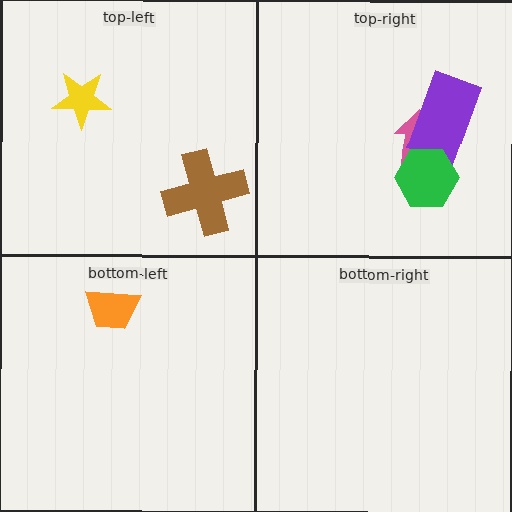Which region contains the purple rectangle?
The top-right region.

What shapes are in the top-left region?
The yellow star, the brown cross.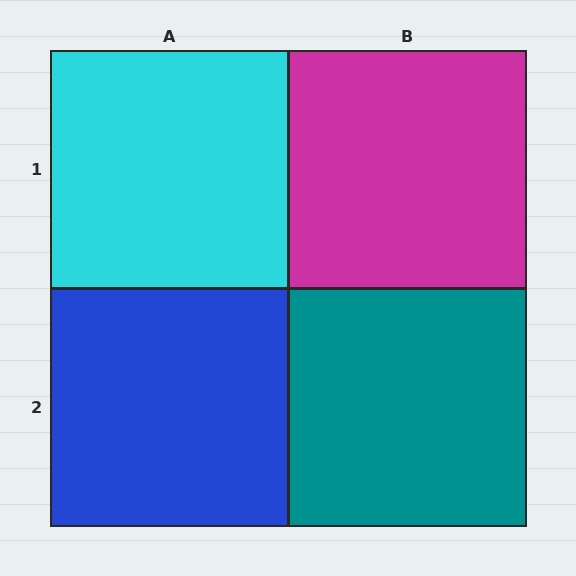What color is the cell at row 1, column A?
Cyan.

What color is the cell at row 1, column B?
Magenta.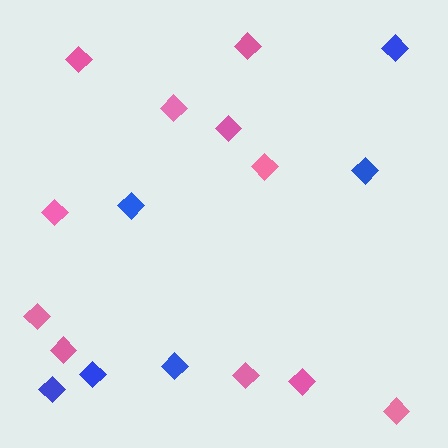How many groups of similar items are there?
There are 2 groups: one group of pink diamonds (11) and one group of blue diamonds (6).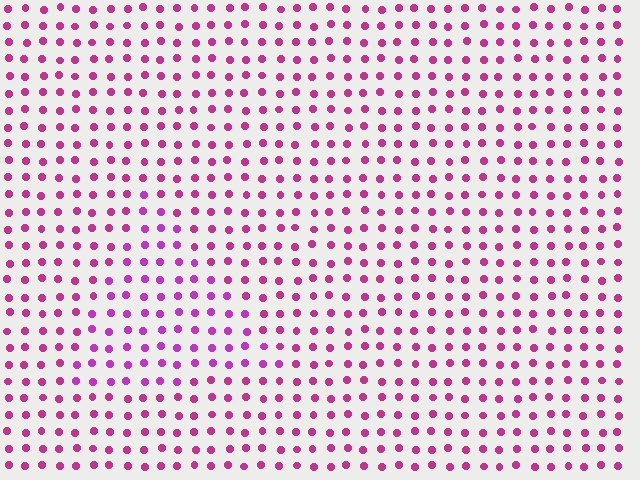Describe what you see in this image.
The image is filled with small magenta elements in a uniform arrangement. A triangle-shaped region is visible where the elements are tinted to a slightly different hue, forming a subtle color boundary.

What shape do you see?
I see a triangle.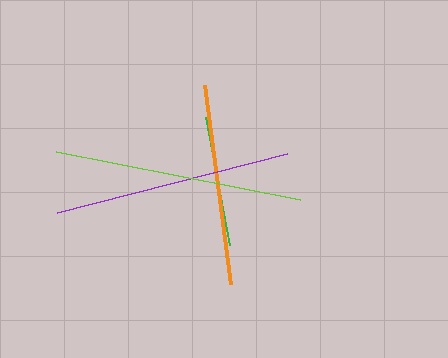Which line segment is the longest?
The lime line is the longest at approximately 249 pixels.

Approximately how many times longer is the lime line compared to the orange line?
The lime line is approximately 1.2 times the length of the orange line.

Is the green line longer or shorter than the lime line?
The lime line is longer than the green line.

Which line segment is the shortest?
The green line is the shortest at approximately 131 pixels.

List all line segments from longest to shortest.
From longest to shortest: lime, purple, orange, green.